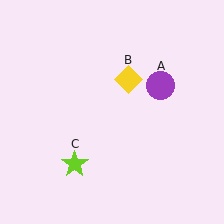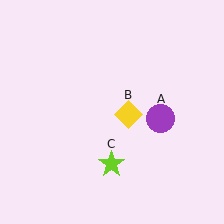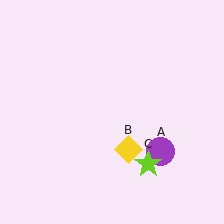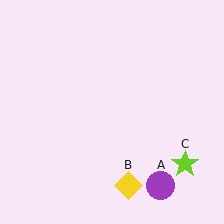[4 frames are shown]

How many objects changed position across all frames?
3 objects changed position: purple circle (object A), yellow diamond (object B), lime star (object C).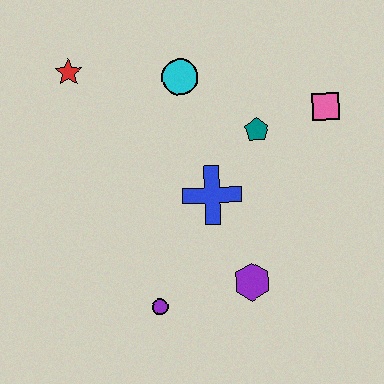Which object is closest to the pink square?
The teal pentagon is closest to the pink square.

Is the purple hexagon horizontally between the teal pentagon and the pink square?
No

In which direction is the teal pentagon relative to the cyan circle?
The teal pentagon is to the right of the cyan circle.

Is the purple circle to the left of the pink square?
Yes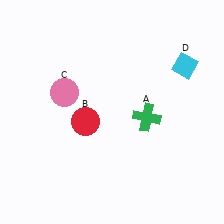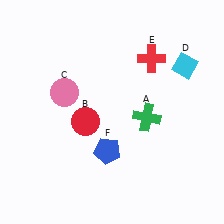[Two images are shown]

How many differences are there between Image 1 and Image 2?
There are 2 differences between the two images.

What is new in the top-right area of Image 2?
A red cross (E) was added in the top-right area of Image 2.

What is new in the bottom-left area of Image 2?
A blue pentagon (F) was added in the bottom-left area of Image 2.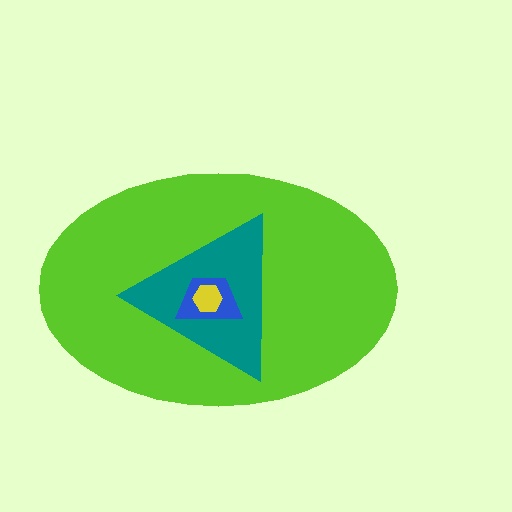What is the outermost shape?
The lime ellipse.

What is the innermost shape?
The yellow hexagon.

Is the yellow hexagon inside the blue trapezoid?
Yes.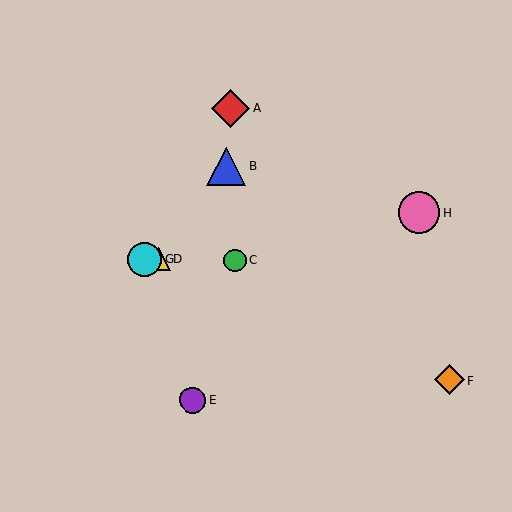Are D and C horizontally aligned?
Yes, both are at y≈260.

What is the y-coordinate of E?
Object E is at y≈400.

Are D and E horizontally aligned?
No, D is at y≈260 and E is at y≈400.